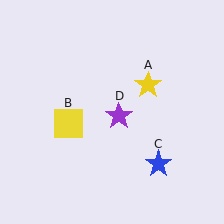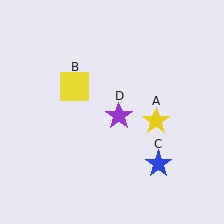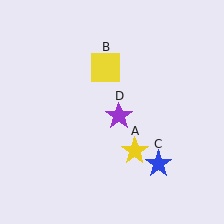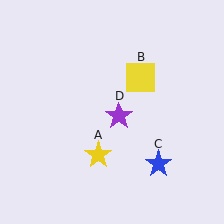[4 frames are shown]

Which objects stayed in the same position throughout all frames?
Blue star (object C) and purple star (object D) remained stationary.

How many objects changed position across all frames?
2 objects changed position: yellow star (object A), yellow square (object B).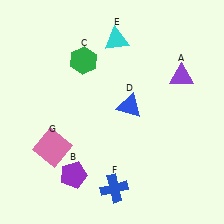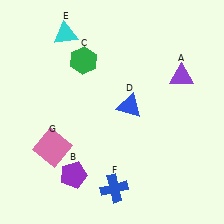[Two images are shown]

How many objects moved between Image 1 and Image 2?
1 object moved between the two images.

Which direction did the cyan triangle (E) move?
The cyan triangle (E) moved left.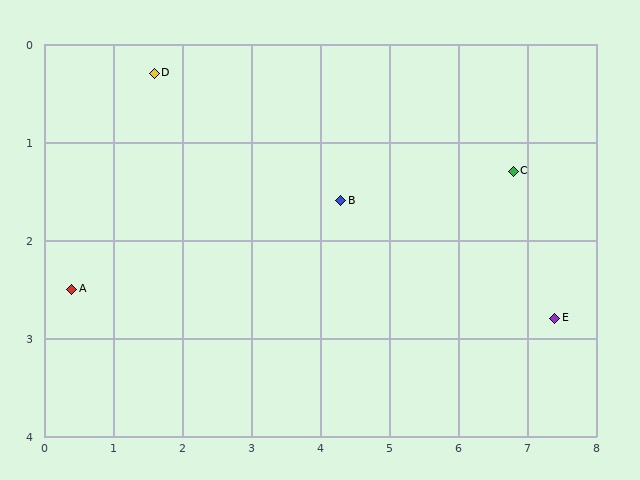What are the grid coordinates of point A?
Point A is at approximately (0.4, 2.5).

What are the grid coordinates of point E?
Point E is at approximately (7.4, 2.8).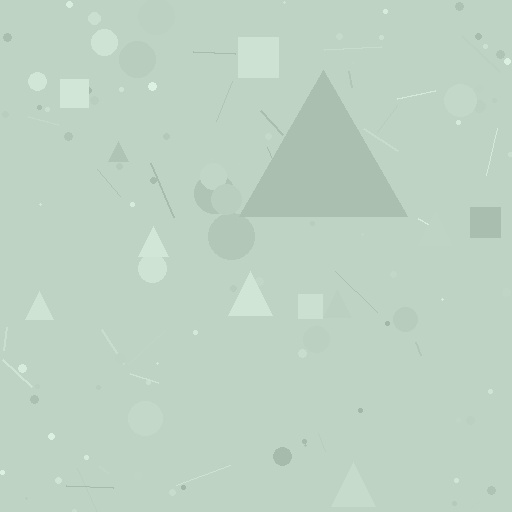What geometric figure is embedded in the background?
A triangle is embedded in the background.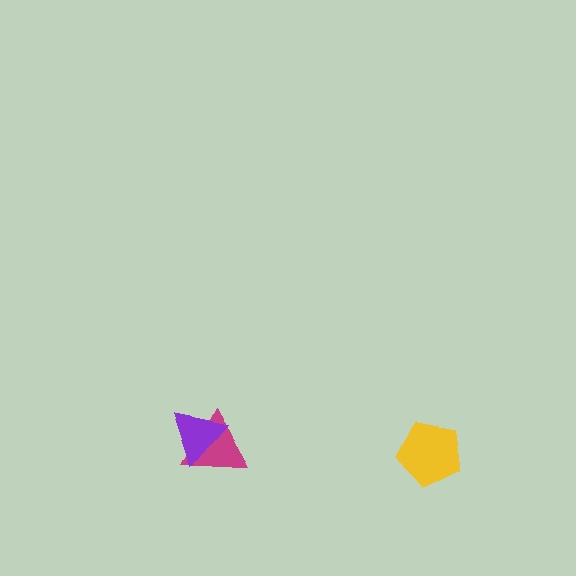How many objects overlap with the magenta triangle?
1 object overlaps with the magenta triangle.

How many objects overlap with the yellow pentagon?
0 objects overlap with the yellow pentagon.